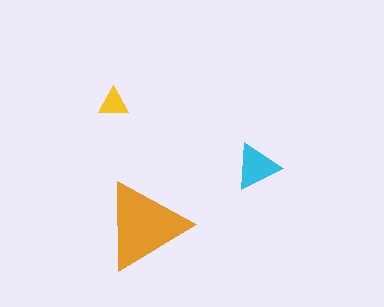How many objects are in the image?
There are 3 objects in the image.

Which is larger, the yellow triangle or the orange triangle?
The orange one.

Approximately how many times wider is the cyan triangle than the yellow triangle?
About 1.5 times wider.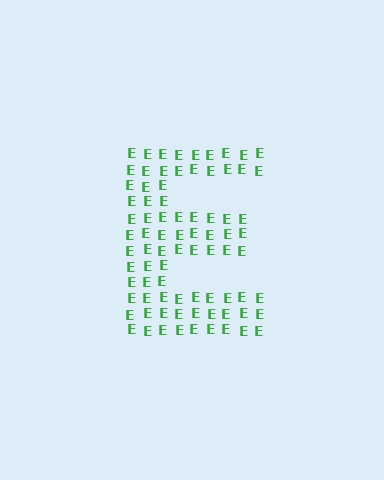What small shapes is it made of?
It is made of small letter E's.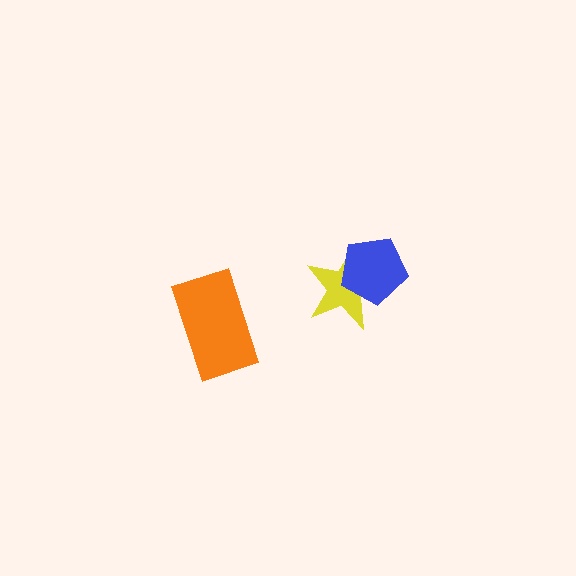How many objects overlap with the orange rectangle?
0 objects overlap with the orange rectangle.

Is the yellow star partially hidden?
Yes, it is partially covered by another shape.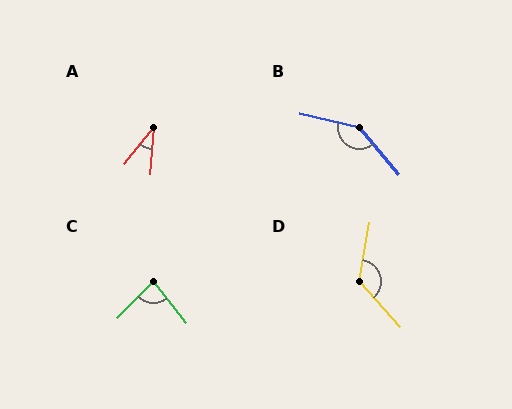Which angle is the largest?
B, at approximately 143 degrees.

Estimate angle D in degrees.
Approximately 128 degrees.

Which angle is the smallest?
A, at approximately 33 degrees.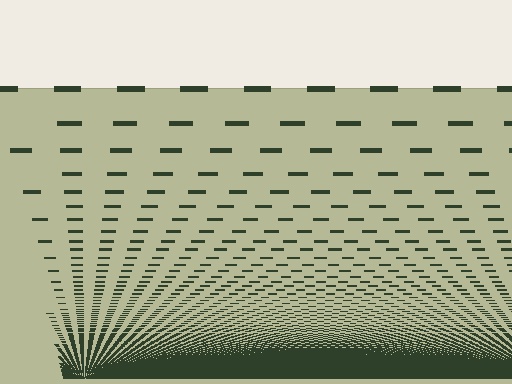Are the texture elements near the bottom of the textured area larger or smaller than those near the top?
Smaller. The gradient is inverted — elements near the bottom are smaller and denser.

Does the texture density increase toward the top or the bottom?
Density increases toward the bottom.